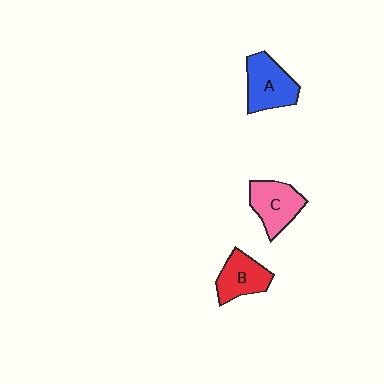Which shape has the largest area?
Shape A (blue).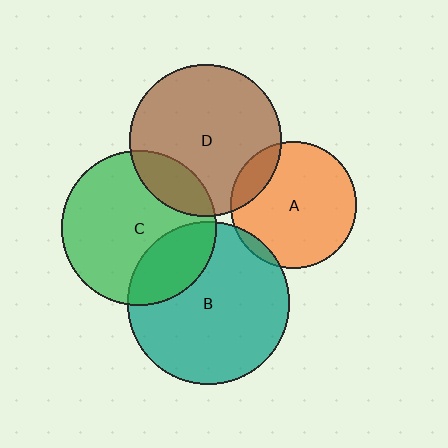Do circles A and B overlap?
Yes.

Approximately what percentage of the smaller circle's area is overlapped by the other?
Approximately 5%.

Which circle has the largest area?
Circle B (teal).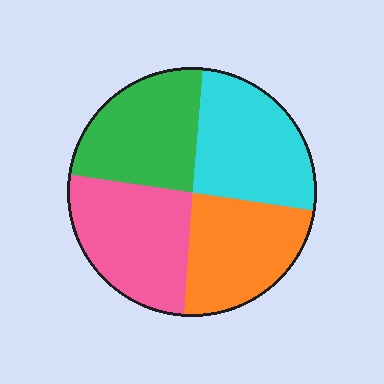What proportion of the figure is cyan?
Cyan takes up about one quarter (1/4) of the figure.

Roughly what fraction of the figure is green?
Green takes up about one quarter (1/4) of the figure.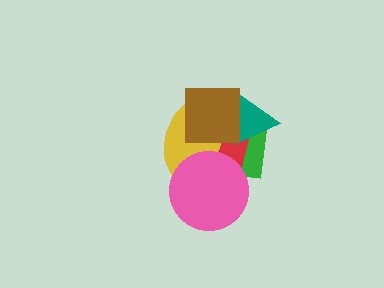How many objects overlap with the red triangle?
5 objects overlap with the red triangle.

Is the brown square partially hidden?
No, no other shape covers it.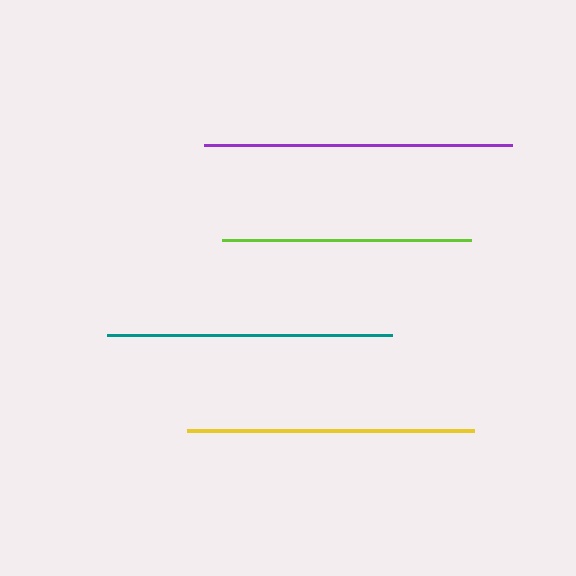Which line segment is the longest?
The purple line is the longest at approximately 309 pixels.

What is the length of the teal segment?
The teal segment is approximately 285 pixels long.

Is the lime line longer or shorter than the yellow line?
The yellow line is longer than the lime line.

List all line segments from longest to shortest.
From longest to shortest: purple, yellow, teal, lime.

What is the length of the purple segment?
The purple segment is approximately 309 pixels long.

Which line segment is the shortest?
The lime line is the shortest at approximately 249 pixels.